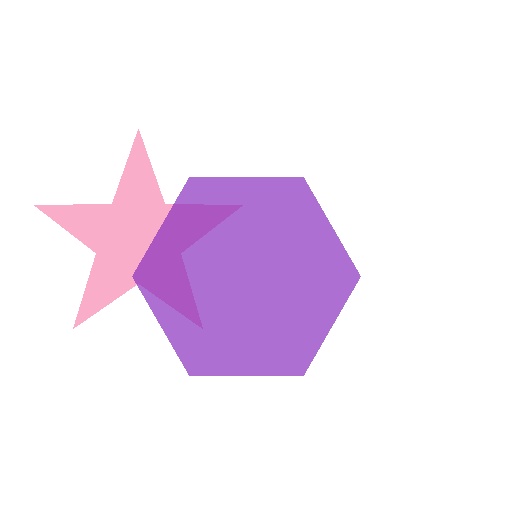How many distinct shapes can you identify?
There are 2 distinct shapes: a pink star, a purple hexagon.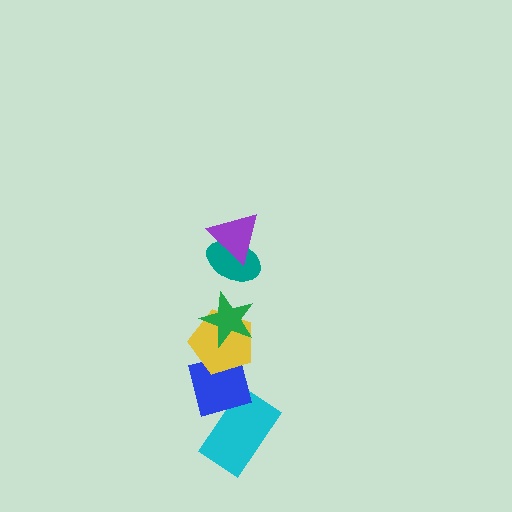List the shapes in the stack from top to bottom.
From top to bottom: the purple triangle, the teal ellipse, the green star, the yellow pentagon, the blue square, the cyan rectangle.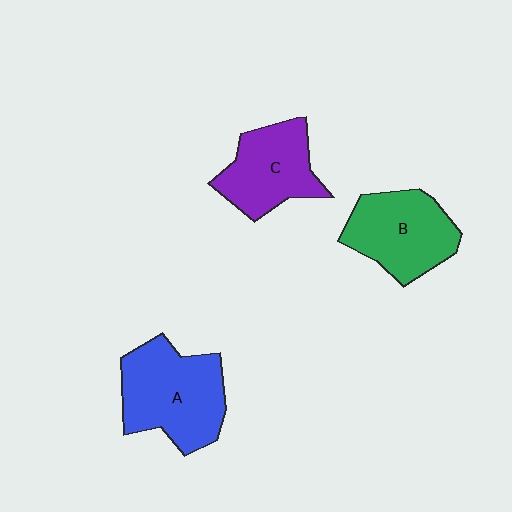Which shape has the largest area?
Shape A (blue).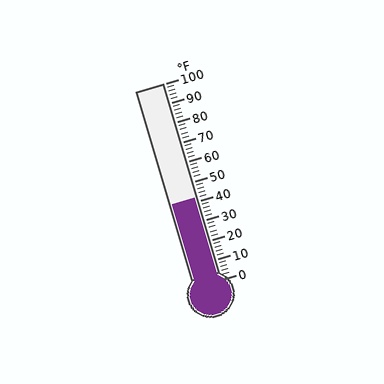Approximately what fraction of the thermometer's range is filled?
The thermometer is filled to approximately 40% of its range.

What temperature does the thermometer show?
The thermometer shows approximately 42°F.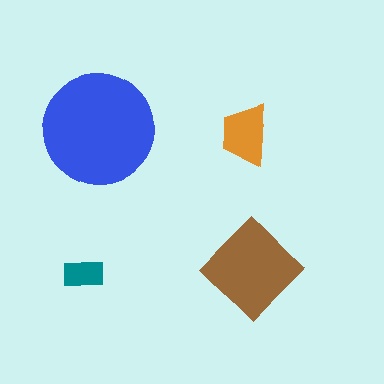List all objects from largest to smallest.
The blue circle, the brown diamond, the orange trapezoid, the teal rectangle.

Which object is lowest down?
The teal rectangle is bottommost.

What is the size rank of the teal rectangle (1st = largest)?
4th.